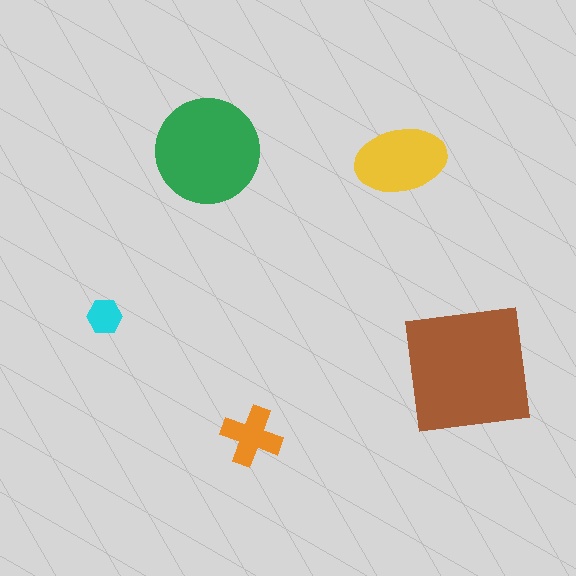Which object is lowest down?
The orange cross is bottommost.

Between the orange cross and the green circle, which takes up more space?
The green circle.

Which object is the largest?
The brown square.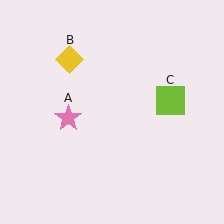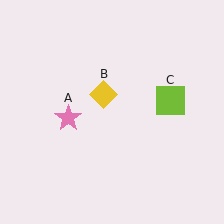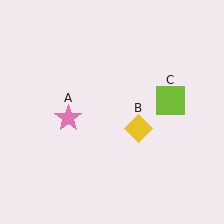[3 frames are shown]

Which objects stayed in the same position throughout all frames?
Pink star (object A) and lime square (object C) remained stationary.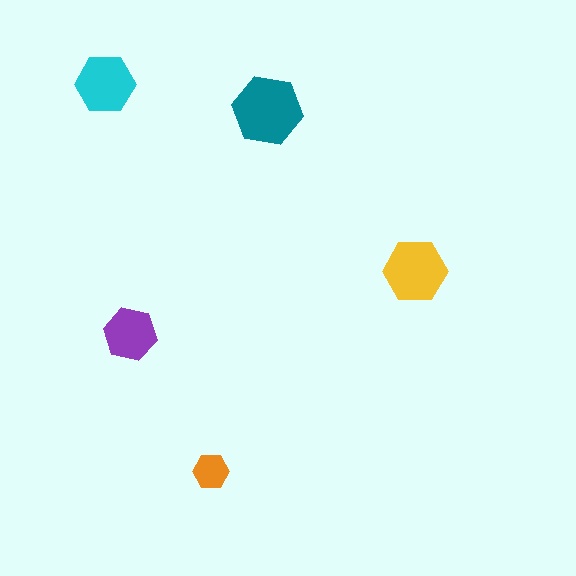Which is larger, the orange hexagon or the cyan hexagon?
The cyan one.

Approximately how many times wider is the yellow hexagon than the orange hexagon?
About 2 times wider.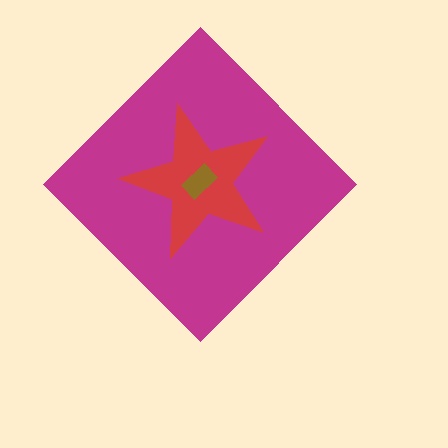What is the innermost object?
The brown rectangle.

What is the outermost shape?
The magenta diamond.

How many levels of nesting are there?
3.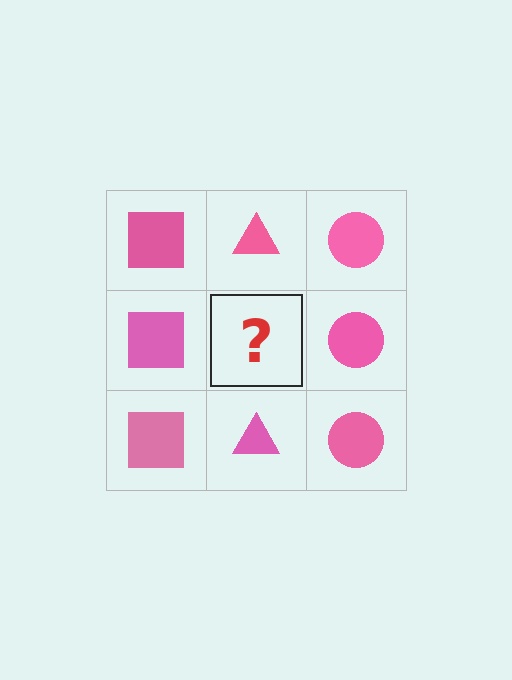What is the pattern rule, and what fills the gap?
The rule is that each column has a consistent shape. The gap should be filled with a pink triangle.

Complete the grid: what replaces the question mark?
The question mark should be replaced with a pink triangle.